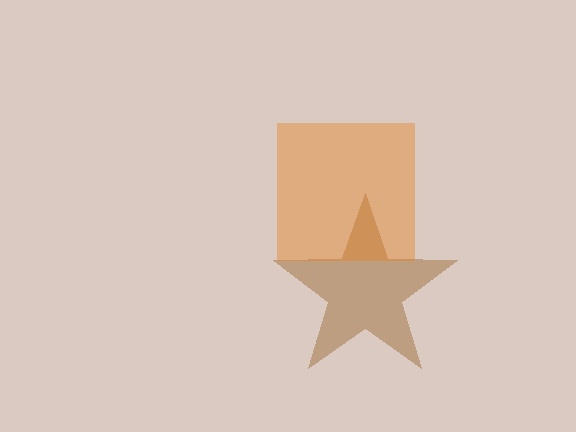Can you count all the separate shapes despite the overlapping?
Yes, there are 2 separate shapes.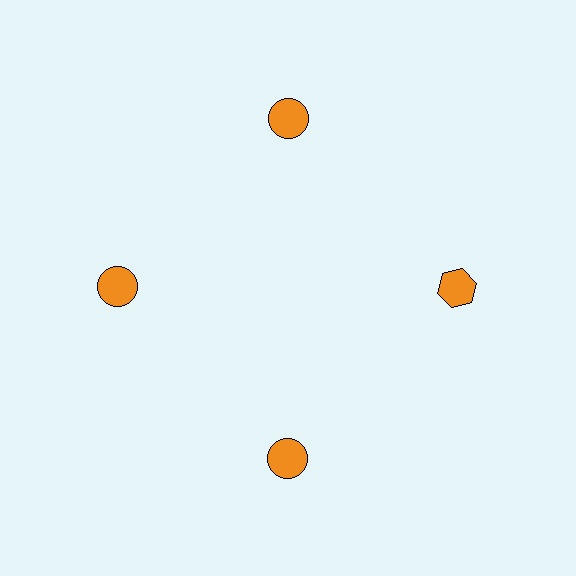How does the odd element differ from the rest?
It has a different shape: hexagon instead of circle.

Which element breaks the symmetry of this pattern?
The orange hexagon at roughly the 3 o'clock position breaks the symmetry. All other shapes are orange circles.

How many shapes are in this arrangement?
There are 4 shapes arranged in a ring pattern.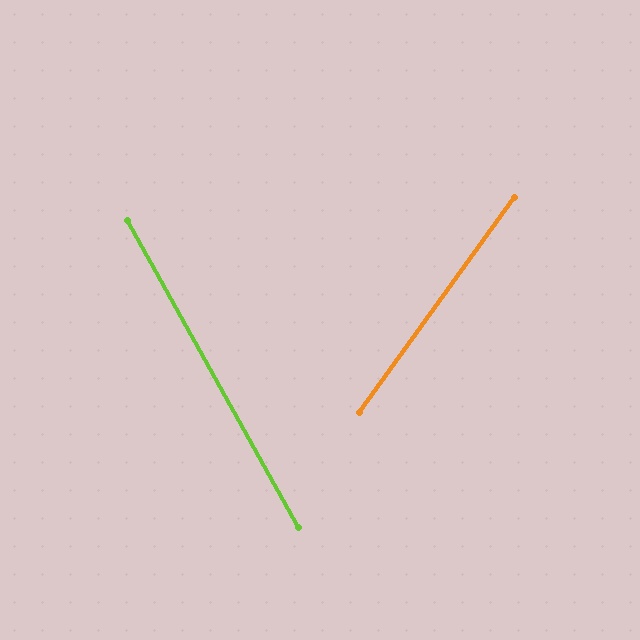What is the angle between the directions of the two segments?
Approximately 65 degrees.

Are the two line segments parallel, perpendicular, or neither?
Neither parallel nor perpendicular — they differ by about 65°.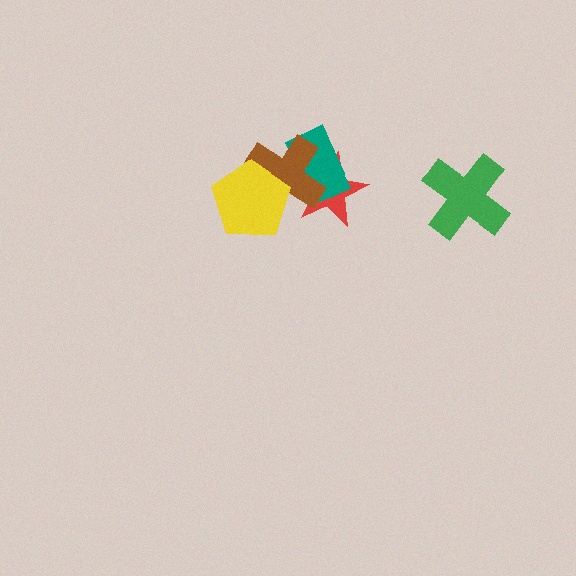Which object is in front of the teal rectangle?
The brown cross is in front of the teal rectangle.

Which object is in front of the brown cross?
The yellow pentagon is in front of the brown cross.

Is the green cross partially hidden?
No, no other shape covers it.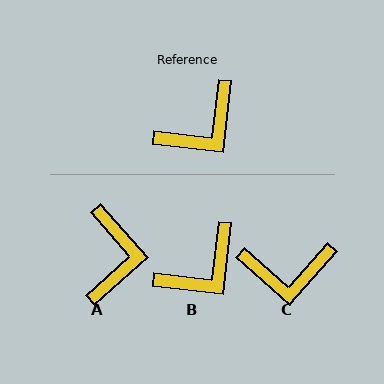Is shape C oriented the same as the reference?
No, it is off by about 35 degrees.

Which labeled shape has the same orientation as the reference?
B.